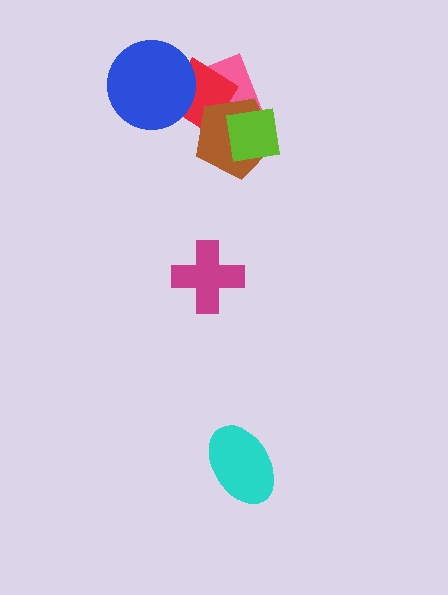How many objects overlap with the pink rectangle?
3 objects overlap with the pink rectangle.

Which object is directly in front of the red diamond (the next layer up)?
The brown pentagon is directly in front of the red diamond.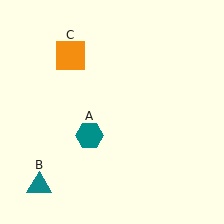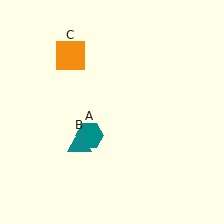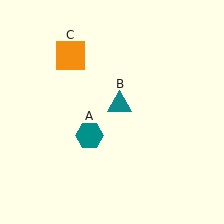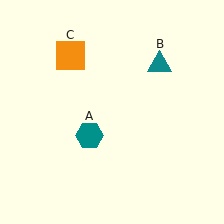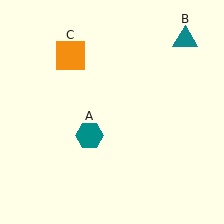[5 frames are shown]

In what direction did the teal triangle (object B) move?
The teal triangle (object B) moved up and to the right.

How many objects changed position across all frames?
1 object changed position: teal triangle (object B).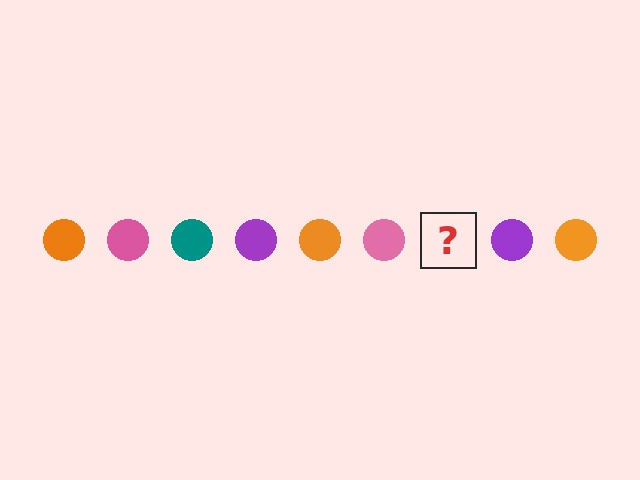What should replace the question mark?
The question mark should be replaced with a teal circle.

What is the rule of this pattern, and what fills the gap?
The rule is that the pattern cycles through orange, pink, teal, purple circles. The gap should be filled with a teal circle.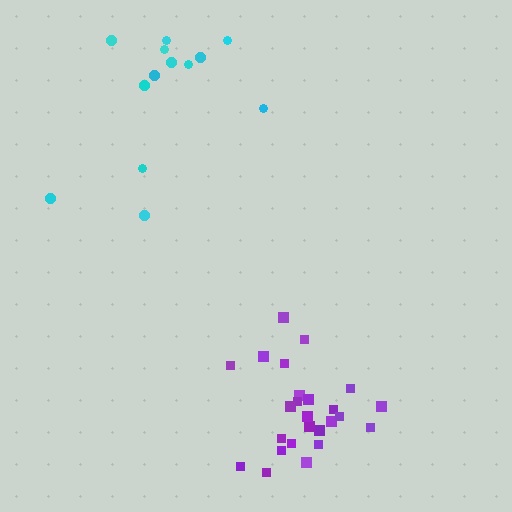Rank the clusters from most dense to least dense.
purple, cyan.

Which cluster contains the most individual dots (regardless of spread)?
Purple (25).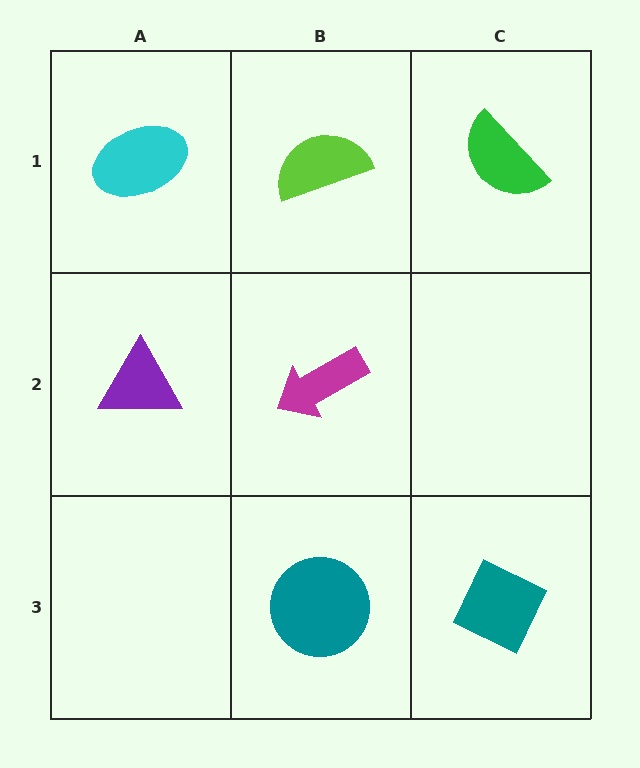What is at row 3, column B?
A teal circle.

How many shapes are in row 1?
3 shapes.